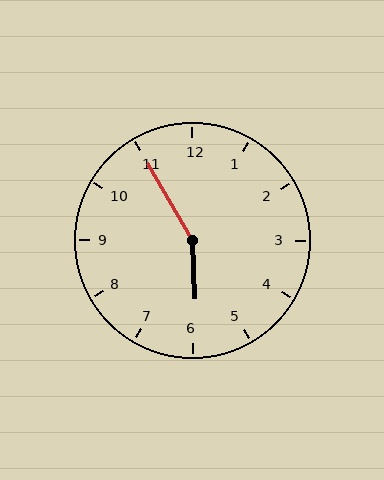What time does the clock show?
5:55.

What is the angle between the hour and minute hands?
Approximately 152 degrees.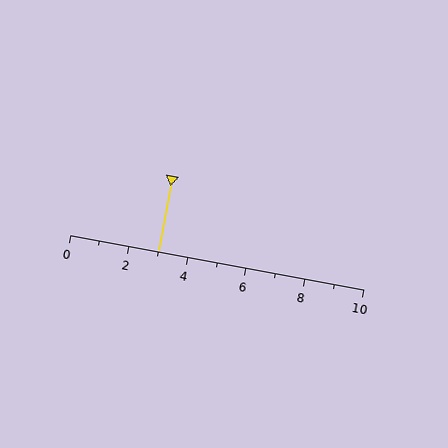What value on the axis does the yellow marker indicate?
The marker indicates approximately 3.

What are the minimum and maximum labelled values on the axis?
The axis runs from 0 to 10.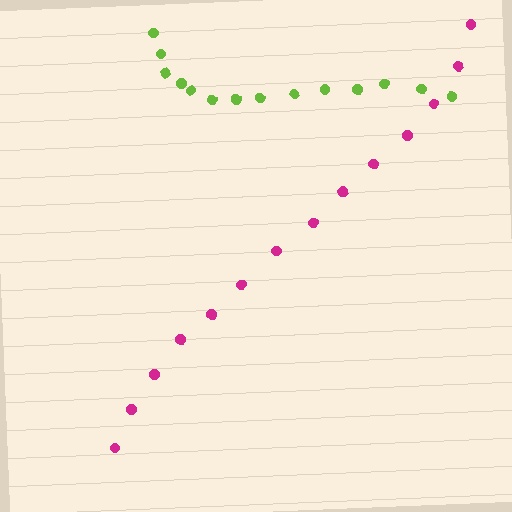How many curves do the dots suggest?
There are 2 distinct paths.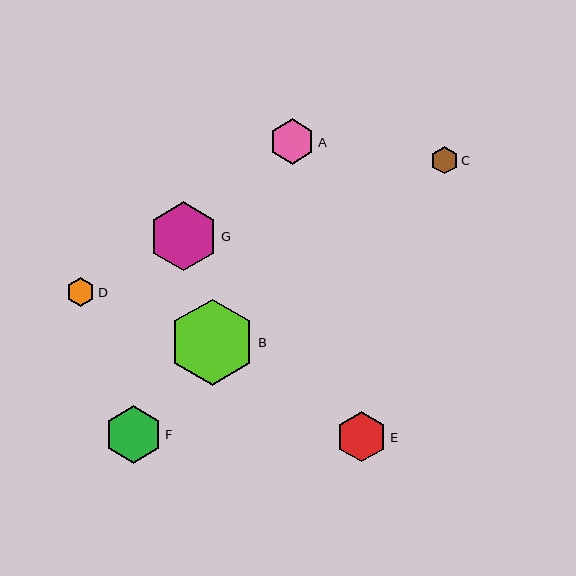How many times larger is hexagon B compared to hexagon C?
Hexagon B is approximately 3.1 times the size of hexagon C.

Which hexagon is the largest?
Hexagon B is the largest with a size of approximately 86 pixels.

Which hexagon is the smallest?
Hexagon C is the smallest with a size of approximately 27 pixels.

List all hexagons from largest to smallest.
From largest to smallest: B, G, F, E, A, D, C.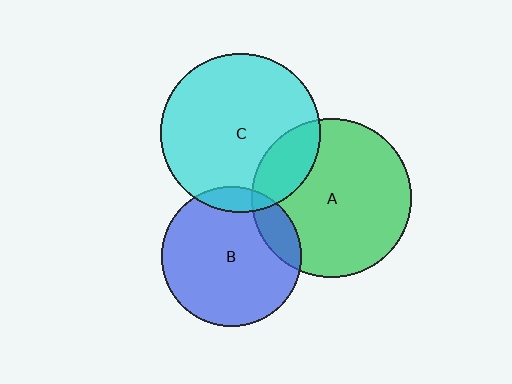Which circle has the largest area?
Circle C (cyan).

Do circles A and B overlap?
Yes.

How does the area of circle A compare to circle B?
Approximately 1.3 times.